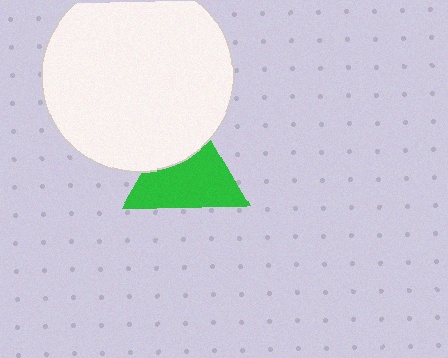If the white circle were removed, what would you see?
You would see the complete green triangle.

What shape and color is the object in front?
The object in front is a white circle.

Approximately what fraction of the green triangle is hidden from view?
Roughly 33% of the green triangle is hidden behind the white circle.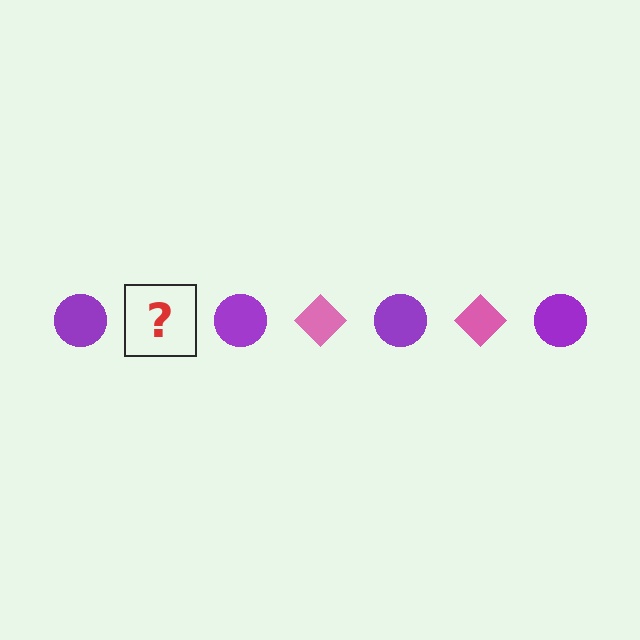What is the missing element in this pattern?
The missing element is a pink diamond.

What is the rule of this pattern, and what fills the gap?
The rule is that the pattern alternates between purple circle and pink diamond. The gap should be filled with a pink diamond.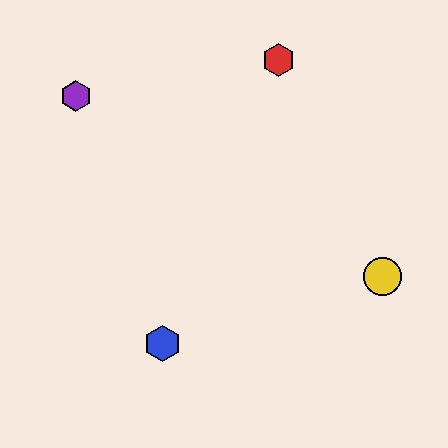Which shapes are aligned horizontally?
The green hexagon, the yellow circle are aligned horizontally.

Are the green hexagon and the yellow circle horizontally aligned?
Yes, both are at y≈276.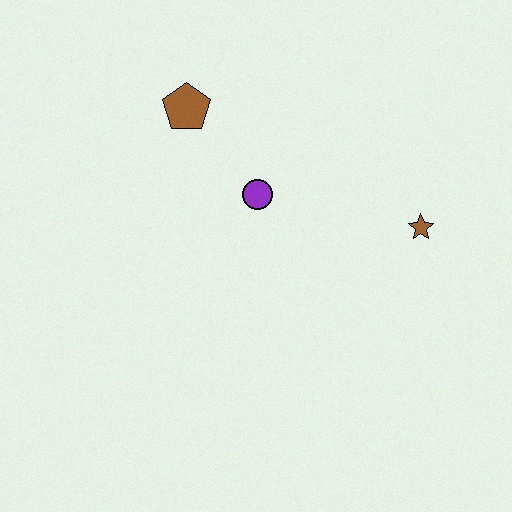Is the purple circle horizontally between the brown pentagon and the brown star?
Yes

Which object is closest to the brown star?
The purple circle is closest to the brown star.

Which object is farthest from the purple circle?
The brown star is farthest from the purple circle.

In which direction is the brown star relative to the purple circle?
The brown star is to the right of the purple circle.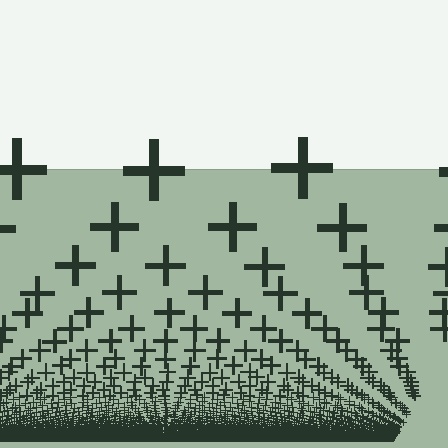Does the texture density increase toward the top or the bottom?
Density increases toward the bottom.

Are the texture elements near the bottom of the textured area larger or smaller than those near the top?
Smaller. The gradient is inverted — elements near the bottom are smaller and denser.